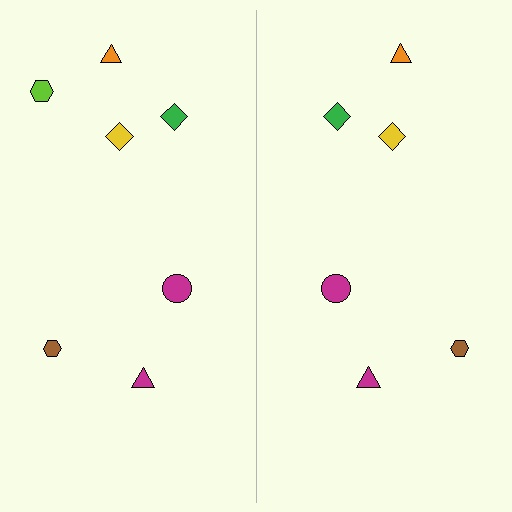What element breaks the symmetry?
A lime hexagon is missing from the right side.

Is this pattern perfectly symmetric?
No, the pattern is not perfectly symmetric. A lime hexagon is missing from the right side.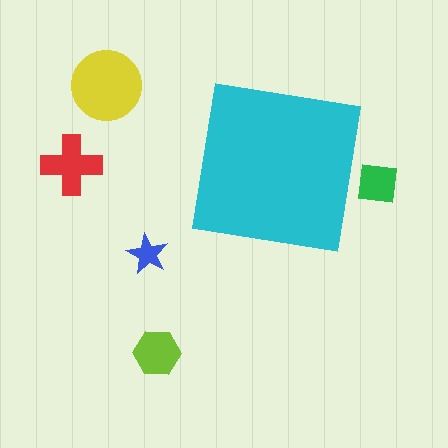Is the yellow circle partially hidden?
No, the yellow circle is fully visible.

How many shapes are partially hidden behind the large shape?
1 shape is partially hidden.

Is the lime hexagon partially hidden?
No, the lime hexagon is fully visible.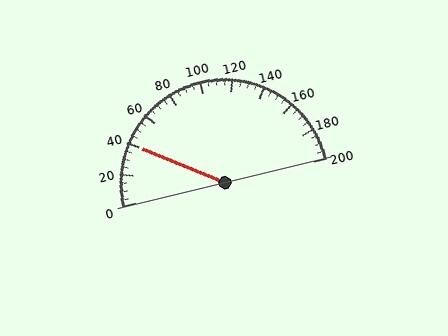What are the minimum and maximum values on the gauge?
The gauge ranges from 0 to 200.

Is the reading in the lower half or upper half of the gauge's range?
The reading is in the lower half of the range (0 to 200).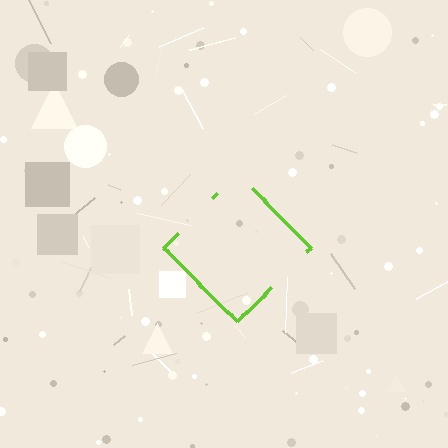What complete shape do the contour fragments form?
The contour fragments form a diamond.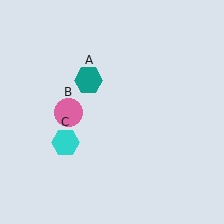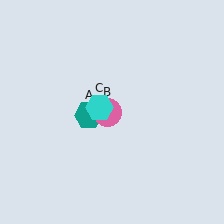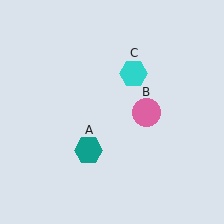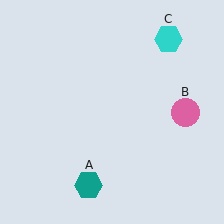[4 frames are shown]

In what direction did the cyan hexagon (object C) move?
The cyan hexagon (object C) moved up and to the right.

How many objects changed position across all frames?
3 objects changed position: teal hexagon (object A), pink circle (object B), cyan hexagon (object C).